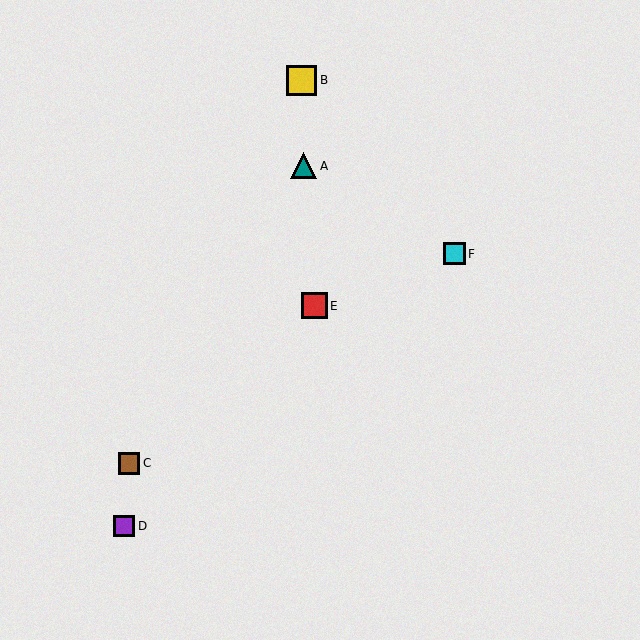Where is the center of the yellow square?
The center of the yellow square is at (302, 80).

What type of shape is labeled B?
Shape B is a yellow square.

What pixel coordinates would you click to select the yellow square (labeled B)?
Click at (302, 80) to select the yellow square B.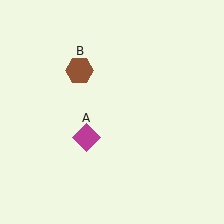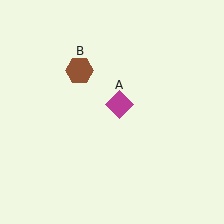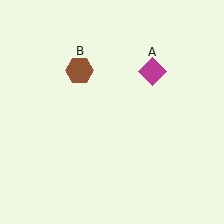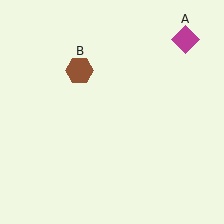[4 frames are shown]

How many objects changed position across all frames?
1 object changed position: magenta diamond (object A).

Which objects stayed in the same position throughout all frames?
Brown hexagon (object B) remained stationary.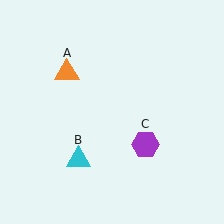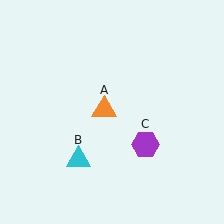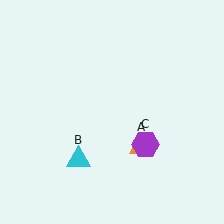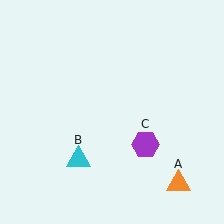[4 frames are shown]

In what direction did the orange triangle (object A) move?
The orange triangle (object A) moved down and to the right.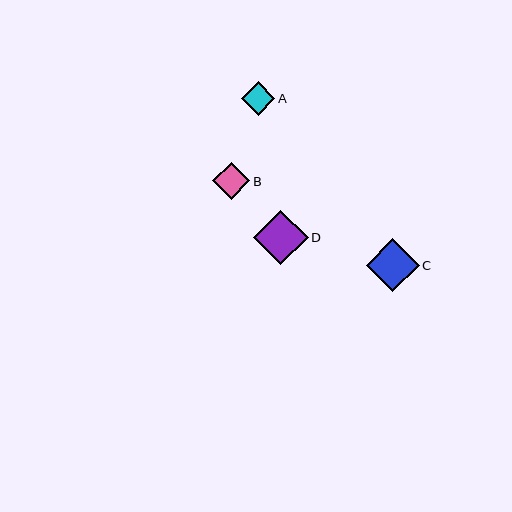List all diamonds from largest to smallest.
From largest to smallest: D, C, B, A.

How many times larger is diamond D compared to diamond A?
Diamond D is approximately 1.6 times the size of diamond A.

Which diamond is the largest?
Diamond D is the largest with a size of approximately 54 pixels.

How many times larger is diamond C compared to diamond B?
Diamond C is approximately 1.4 times the size of diamond B.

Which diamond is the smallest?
Diamond A is the smallest with a size of approximately 33 pixels.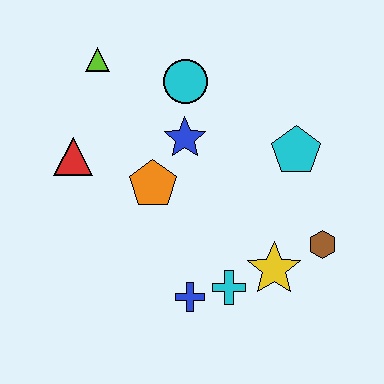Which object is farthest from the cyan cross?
The lime triangle is farthest from the cyan cross.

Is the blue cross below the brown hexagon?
Yes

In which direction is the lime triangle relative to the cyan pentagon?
The lime triangle is to the left of the cyan pentagon.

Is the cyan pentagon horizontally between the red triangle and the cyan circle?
No